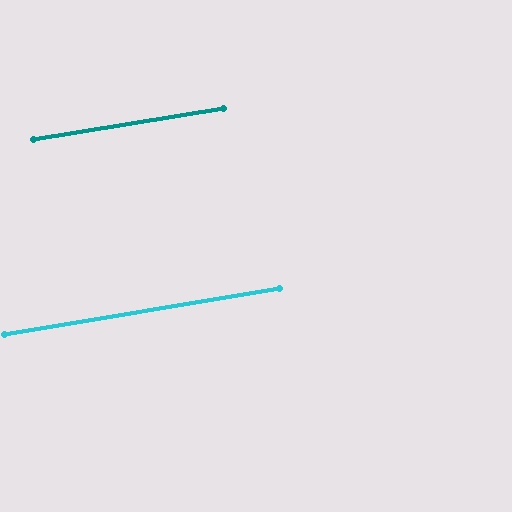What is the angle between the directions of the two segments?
Approximately 0 degrees.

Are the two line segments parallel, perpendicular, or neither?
Parallel — their directions differ by only 0.3°.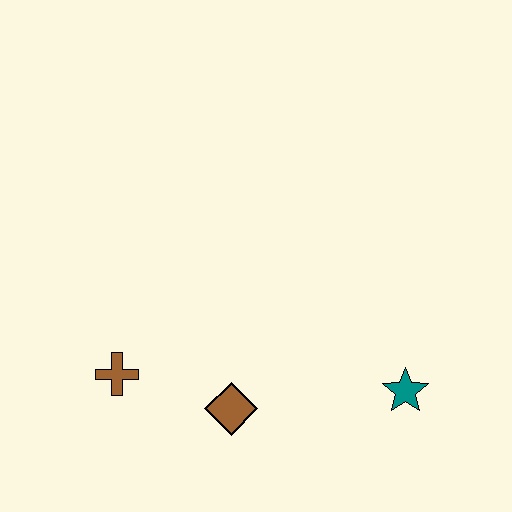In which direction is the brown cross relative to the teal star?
The brown cross is to the left of the teal star.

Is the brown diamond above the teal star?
No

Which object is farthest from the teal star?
The brown cross is farthest from the teal star.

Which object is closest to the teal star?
The brown diamond is closest to the teal star.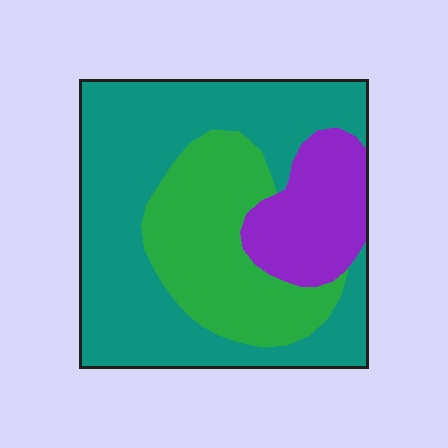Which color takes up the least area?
Purple, at roughly 15%.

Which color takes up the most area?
Teal, at roughly 55%.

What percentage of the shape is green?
Green takes up between a sixth and a third of the shape.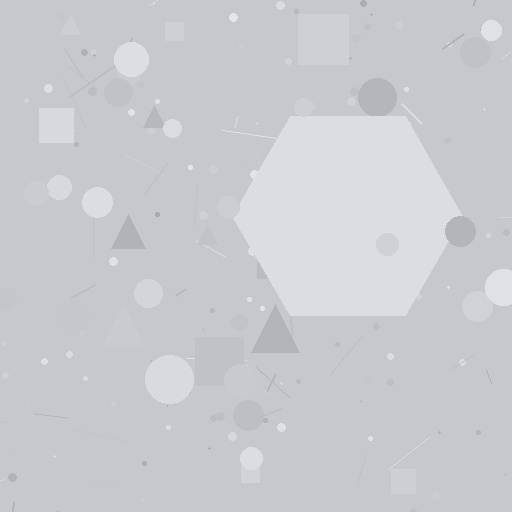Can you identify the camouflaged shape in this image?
The camouflaged shape is a hexagon.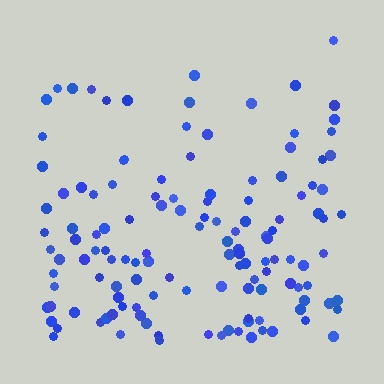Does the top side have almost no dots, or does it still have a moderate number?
Still a moderate number, just noticeably fewer than the bottom.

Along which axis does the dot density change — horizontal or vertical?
Vertical.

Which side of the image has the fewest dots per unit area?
The top.